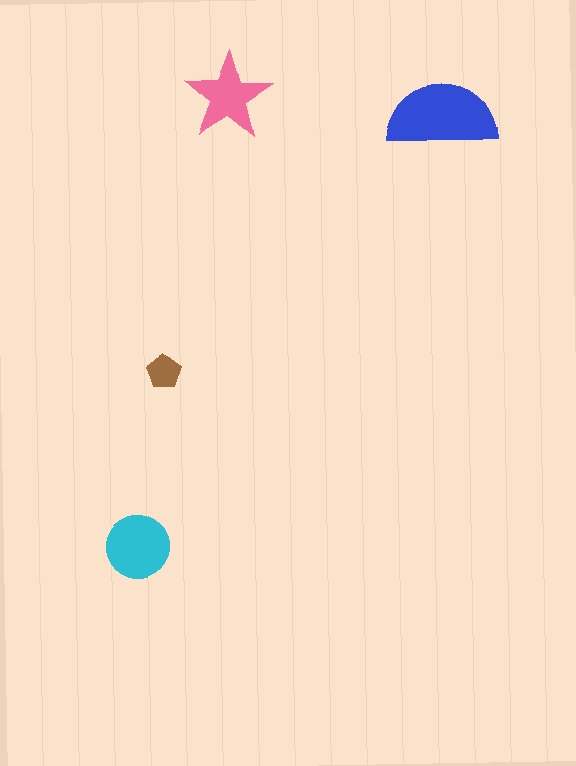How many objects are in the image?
There are 4 objects in the image.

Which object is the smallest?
The brown pentagon.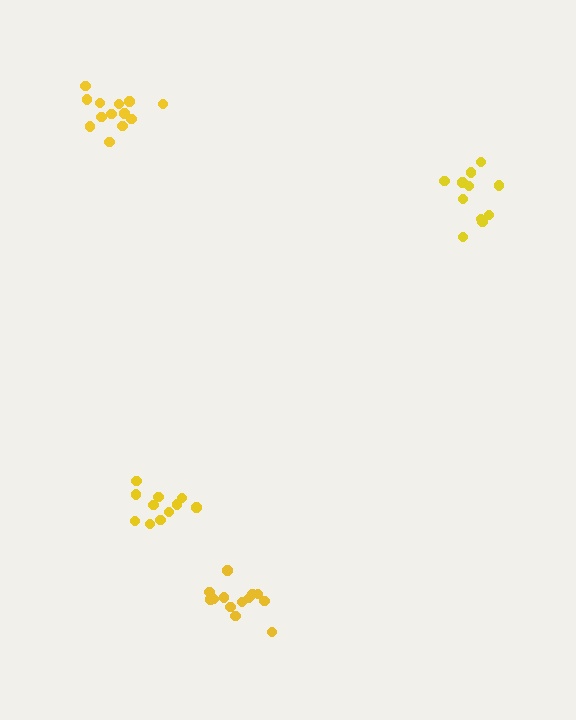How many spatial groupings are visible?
There are 4 spatial groupings.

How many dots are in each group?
Group 1: 14 dots, Group 2: 11 dots, Group 3: 13 dots, Group 4: 11 dots (49 total).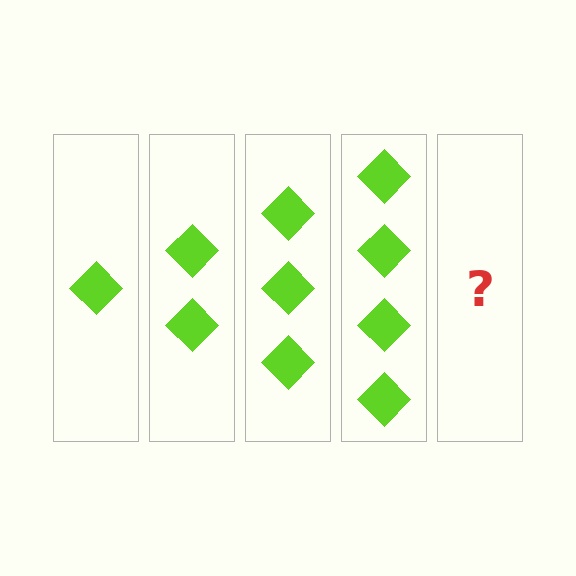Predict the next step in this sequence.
The next step is 5 diamonds.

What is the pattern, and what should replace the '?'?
The pattern is that each step adds one more diamond. The '?' should be 5 diamonds.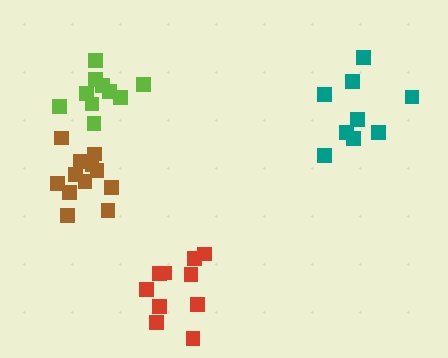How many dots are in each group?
Group 1: 9 dots, Group 2: 10 dots, Group 3: 10 dots, Group 4: 12 dots (41 total).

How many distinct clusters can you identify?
There are 4 distinct clusters.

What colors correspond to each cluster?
The clusters are colored: teal, red, lime, brown.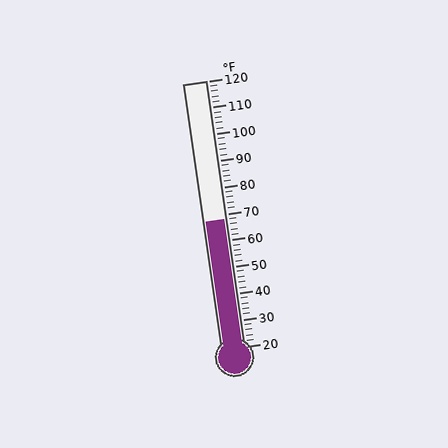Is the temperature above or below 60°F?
The temperature is above 60°F.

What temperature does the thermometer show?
The thermometer shows approximately 68°F.